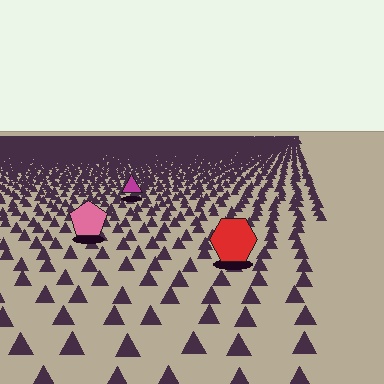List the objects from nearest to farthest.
From nearest to farthest: the red hexagon, the pink pentagon, the magenta triangle.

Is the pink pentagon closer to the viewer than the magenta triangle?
Yes. The pink pentagon is closer — you can tell from the texture gradient: the ground texture is coarser near it.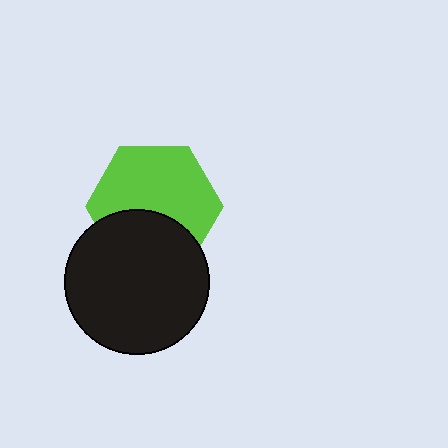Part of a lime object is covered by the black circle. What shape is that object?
It is a hexagon.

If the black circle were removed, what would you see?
You would see the complete lime hexagon.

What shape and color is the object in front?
The object in front is a black circle.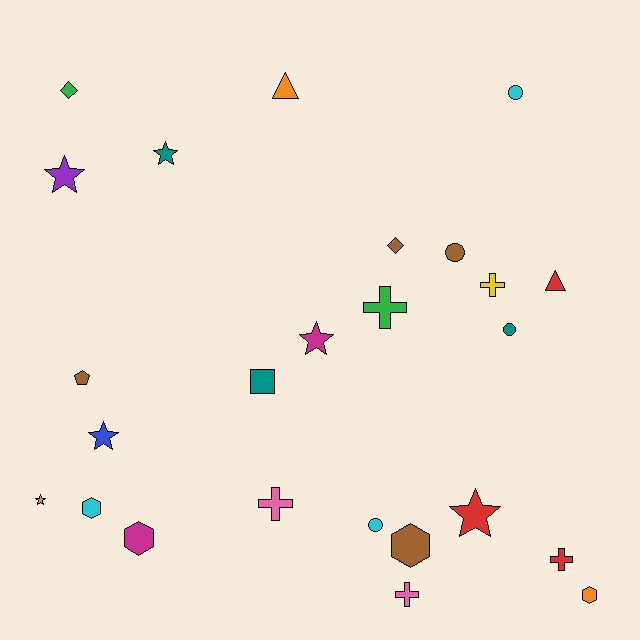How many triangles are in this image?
There are 2 triangles.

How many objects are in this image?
There are 25 objects.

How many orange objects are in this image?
There are 3 orange objects.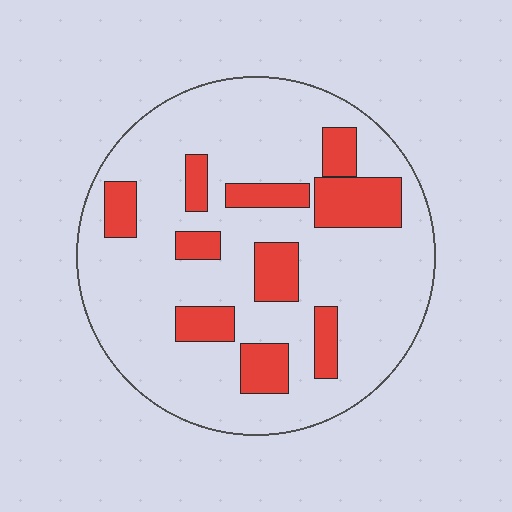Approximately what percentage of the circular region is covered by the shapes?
Approximately 20%.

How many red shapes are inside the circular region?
10.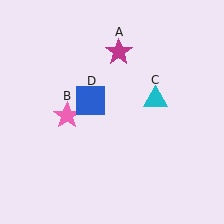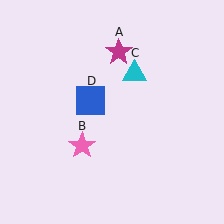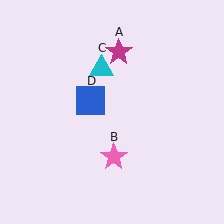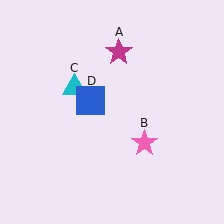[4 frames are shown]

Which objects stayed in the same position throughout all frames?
Magenta star (object A) and blue square (object D) remained stationary.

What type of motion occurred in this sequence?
The pink star (object B), cyan triangle (object C) rotated counterclockwise around the center of the scene.